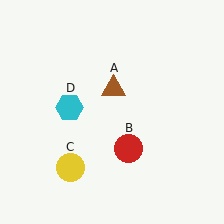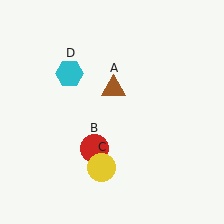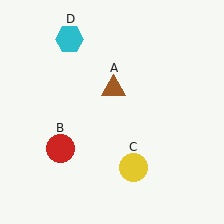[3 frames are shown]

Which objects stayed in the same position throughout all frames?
Brown triangle (object A) remained stationary.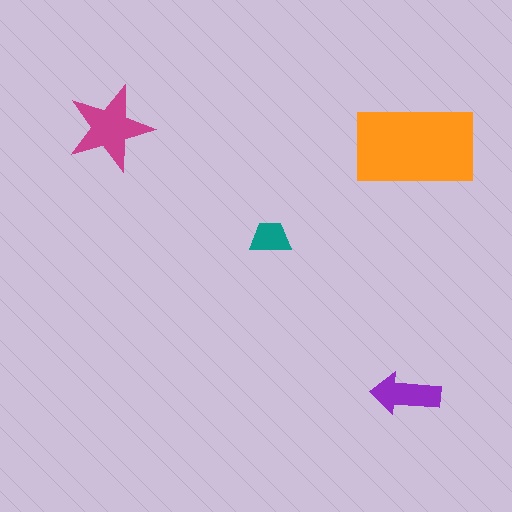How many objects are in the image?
There are 4 objects in the image.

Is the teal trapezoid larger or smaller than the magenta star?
Smaller.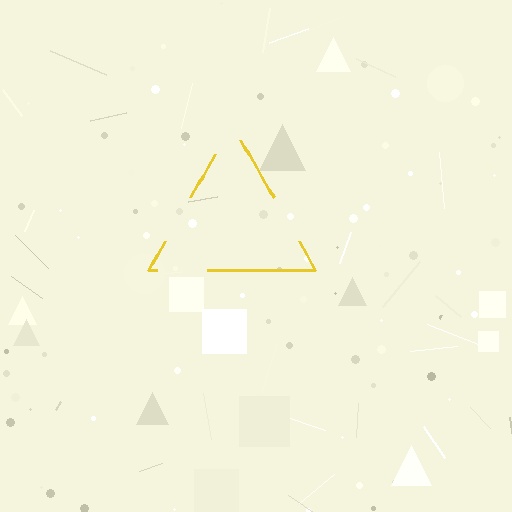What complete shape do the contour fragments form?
The contour fragments form a triangle.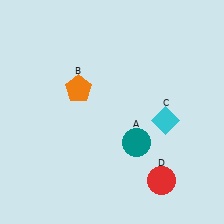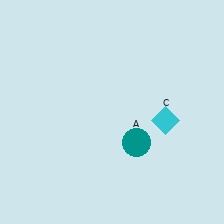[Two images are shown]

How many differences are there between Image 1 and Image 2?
There are 2 differences between the two images.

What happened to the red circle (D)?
The red circle (D) was removed in Image 2. It was in the bottom-right area of Image 1.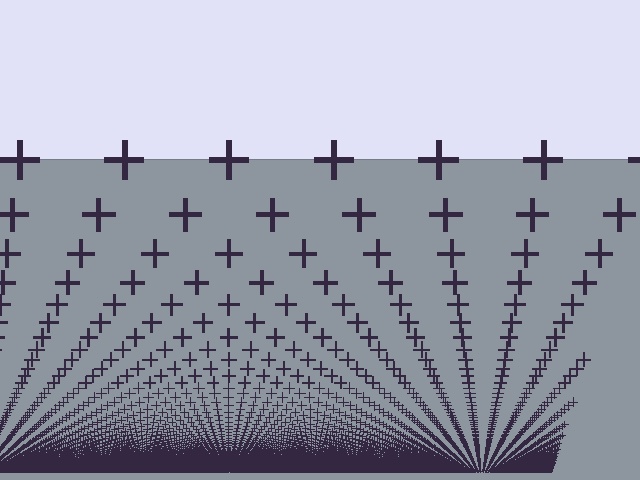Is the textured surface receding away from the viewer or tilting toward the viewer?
The surface appears to tilt toward the viewer. Texture elements get larger and sparser toward the top.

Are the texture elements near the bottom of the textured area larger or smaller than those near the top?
Smaller. The gradient is inverted — elements near the bottom are smaller and denser.